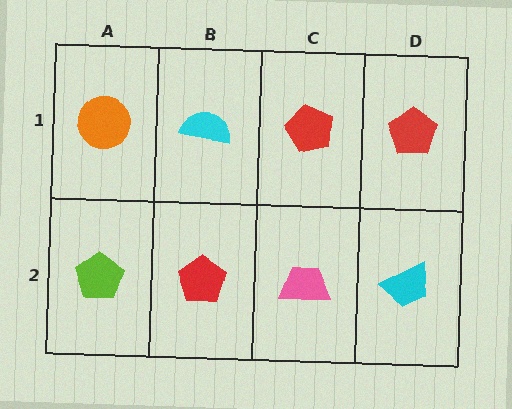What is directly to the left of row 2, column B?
A lime pentagon.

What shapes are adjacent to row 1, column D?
A cyan trapezoid (row 2, column D), a red pentagon (row 1, column C).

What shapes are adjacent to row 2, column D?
A red pentagon (row 1, column D), a pink trapezoid (row 2, column C).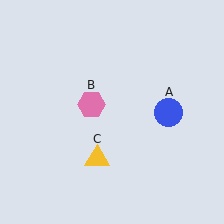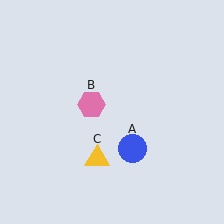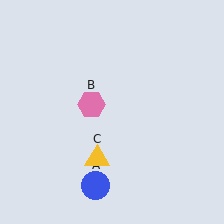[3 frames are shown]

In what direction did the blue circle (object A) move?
The blue circle (object A) moved down and to the left.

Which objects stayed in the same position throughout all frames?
Pink hexagon (object B) and yellow triangle (object C) remained stationary.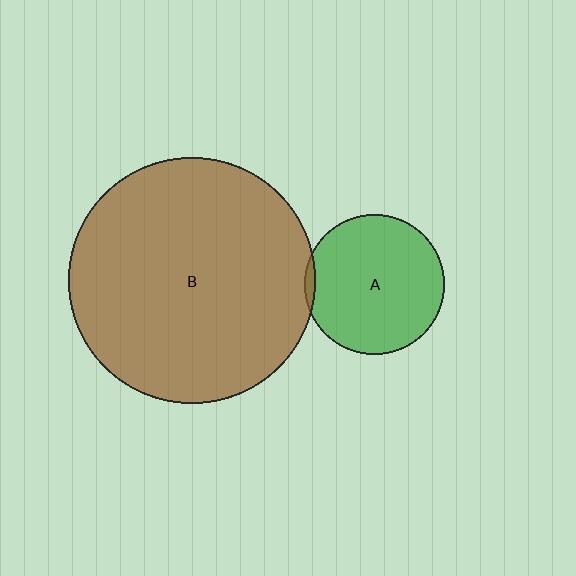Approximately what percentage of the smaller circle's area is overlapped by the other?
Approximately 5%.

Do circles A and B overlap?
Yes.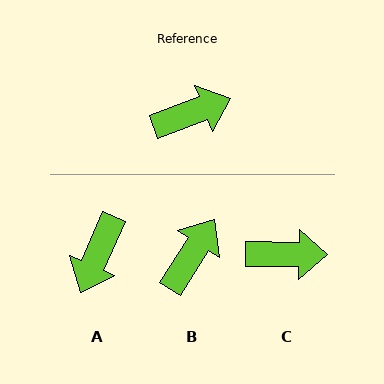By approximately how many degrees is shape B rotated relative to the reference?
Approximately 37 degrees counter-clockwise.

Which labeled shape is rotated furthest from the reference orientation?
A, about 134 degrees away.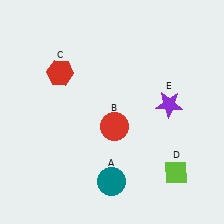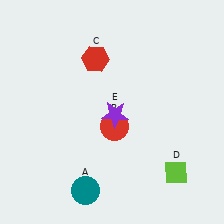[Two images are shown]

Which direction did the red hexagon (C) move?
The red hexagon (C) moved right.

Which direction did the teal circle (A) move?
The teal circle (A) moved left.